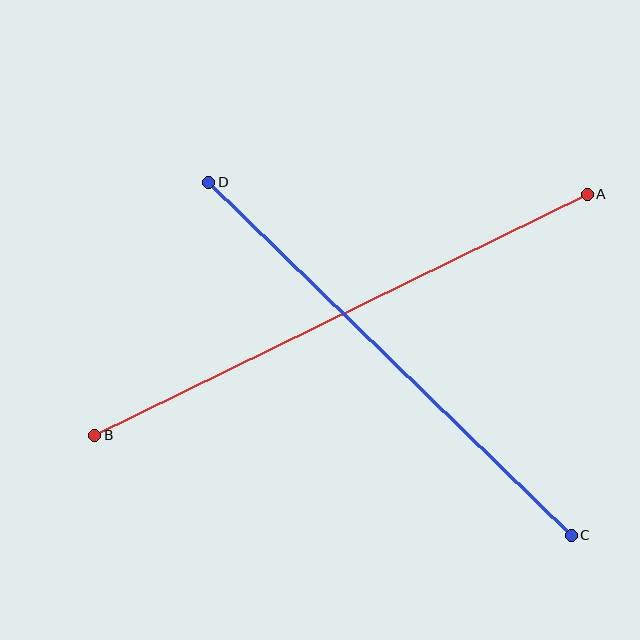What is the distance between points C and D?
The distance is approximately 506 pixels.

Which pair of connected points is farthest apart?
Points A and B are farthest apart.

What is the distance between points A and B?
The distance is approximately 548 pixels.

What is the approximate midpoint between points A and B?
The midpoint is at approximately (341, 315) pixels.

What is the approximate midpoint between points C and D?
The midpoint is at approximately (390, 359) pixels.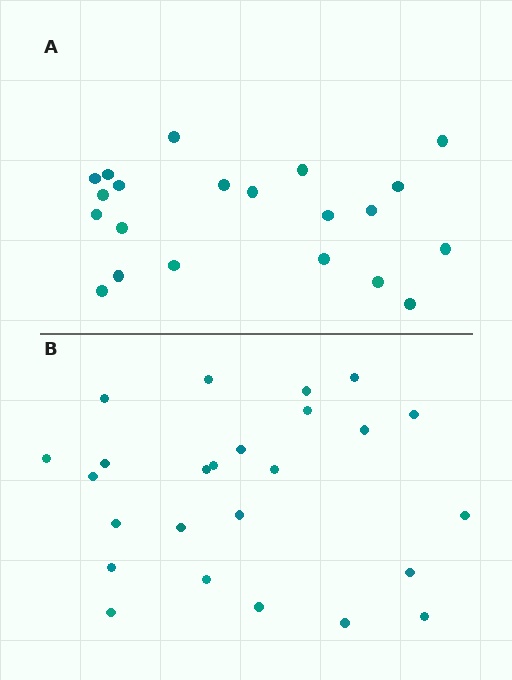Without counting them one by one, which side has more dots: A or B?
Region B (the bottom region) has more dots.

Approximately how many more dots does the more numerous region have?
Region B has about 4 more dots than region A.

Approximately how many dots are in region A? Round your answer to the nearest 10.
About 20 dots. (The exact count is 21, which rounds to 20.)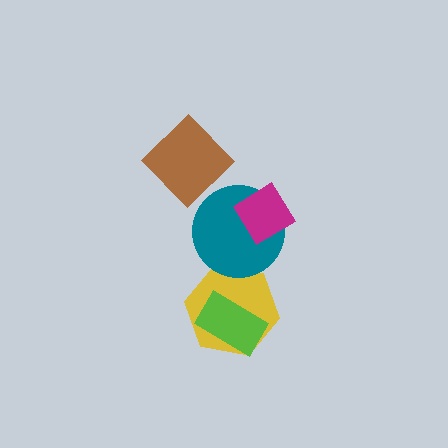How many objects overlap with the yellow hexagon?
2 objects overlap with the yellow hexagon.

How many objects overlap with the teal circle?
2 objects overlap with the teal circle.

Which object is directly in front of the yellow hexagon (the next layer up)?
The teal circle is directly in front of the yellow hexagon.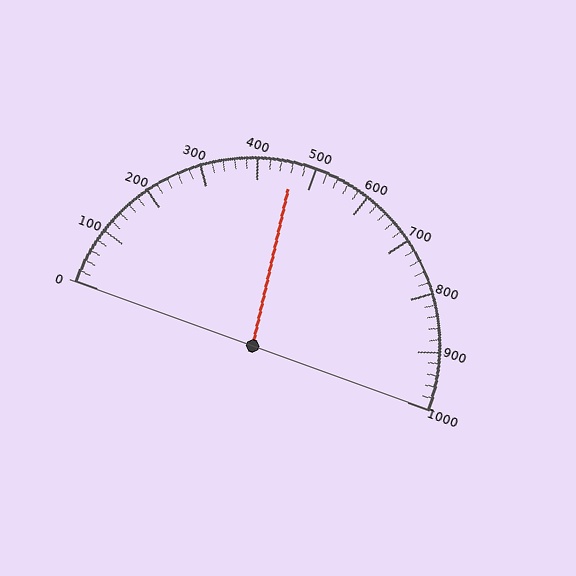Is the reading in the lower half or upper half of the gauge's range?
The reading is in the lower half of the range (0 to 1000).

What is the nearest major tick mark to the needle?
The nearest major tick mark is 500.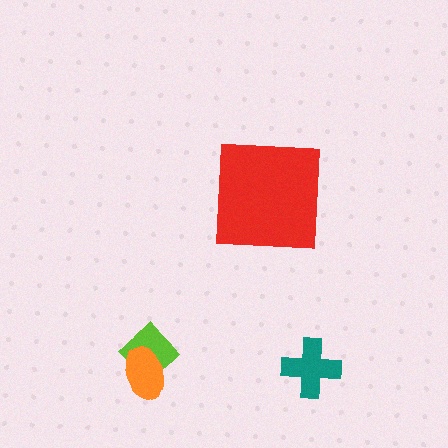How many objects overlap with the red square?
0 objects overlap with the red square.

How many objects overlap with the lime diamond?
1 object overlaps with the lime diamond.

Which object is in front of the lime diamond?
The orange ellipse is in front of the lime diamond.